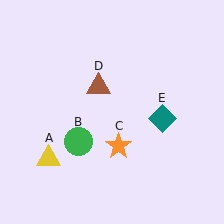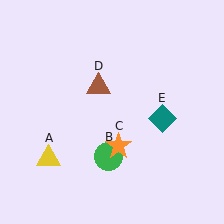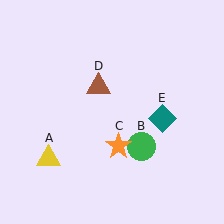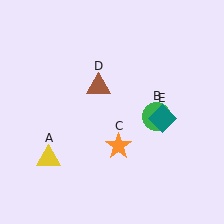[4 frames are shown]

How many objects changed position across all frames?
1 object changed position: green circle (object B).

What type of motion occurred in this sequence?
The green circle (object B) rotated counterclockwise around the center of the scene.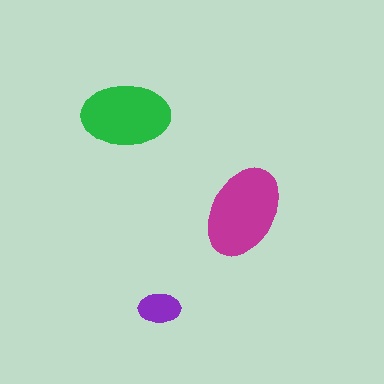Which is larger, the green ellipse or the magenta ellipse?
The magenta one.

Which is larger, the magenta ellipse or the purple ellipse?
The magenta one.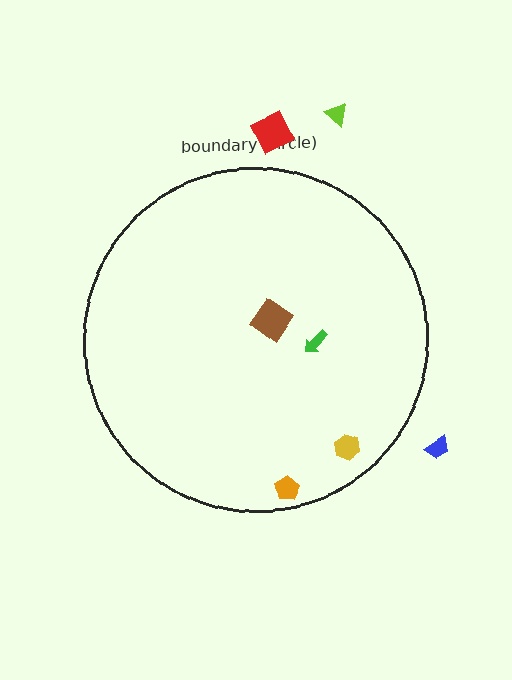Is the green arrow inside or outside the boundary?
Inside.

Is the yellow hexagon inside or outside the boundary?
Inside.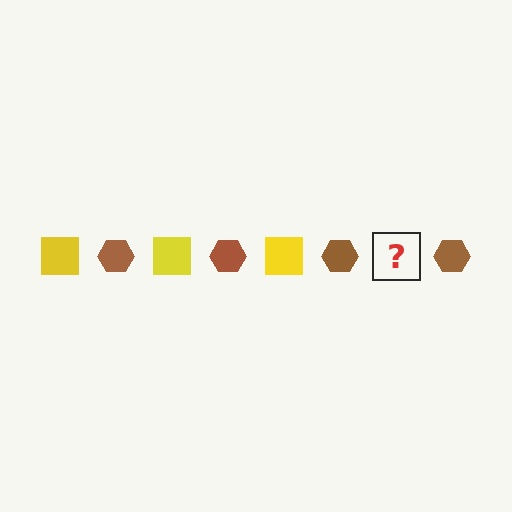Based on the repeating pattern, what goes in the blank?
The blank should be a yellow square.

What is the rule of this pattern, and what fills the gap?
The rule is that the pattern alternates between yellow square and brown hexagon. The gap should be filled with a yellow square.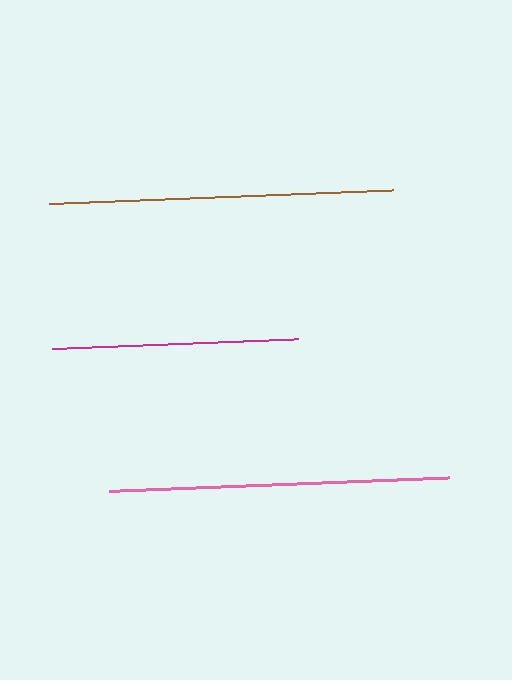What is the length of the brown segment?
The brown segment is approximately 344 pixels long.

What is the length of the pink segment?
The pink segment is approximately 340 pixels long.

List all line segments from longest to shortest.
From longest to shortest: brown, pink, magenta.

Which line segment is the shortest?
The magenta line is the shortest at approximately 246 pixels.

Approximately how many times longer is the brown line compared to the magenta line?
The brown line is approximately 1.4 times the length of the magenta line.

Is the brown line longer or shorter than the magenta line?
The brown line is longer than the magenta line.